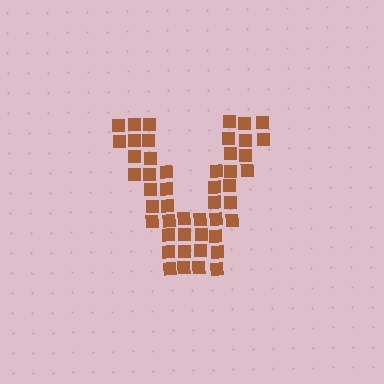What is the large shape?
The large shape is the letter V.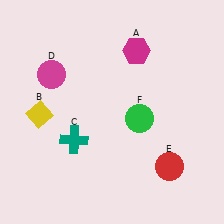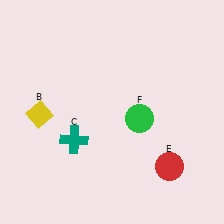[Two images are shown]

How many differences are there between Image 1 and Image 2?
There are 2 differences between the two images.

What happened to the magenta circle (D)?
The magenta circle (D) was removed in Image 2. It was in the top-left area of Image 1.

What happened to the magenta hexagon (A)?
The magenta hexagon (A) was removed in Image 2. It was in the top-right area of Image 1.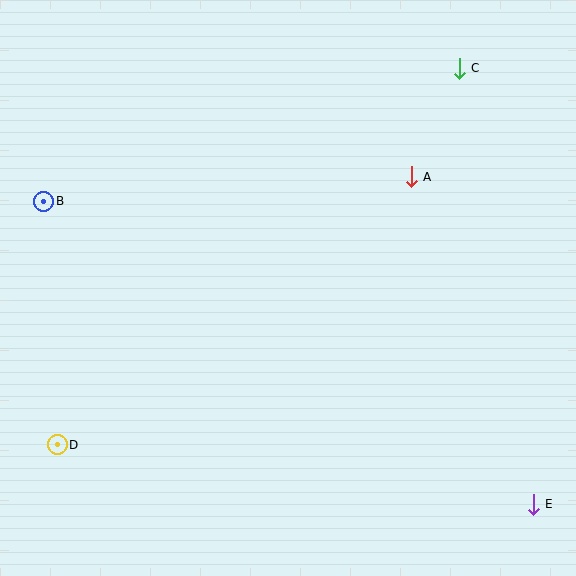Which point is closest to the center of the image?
Point A at (411, 177) is closest to the center.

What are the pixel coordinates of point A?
Point A is at (411, 177).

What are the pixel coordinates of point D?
Point D is at (57, 445).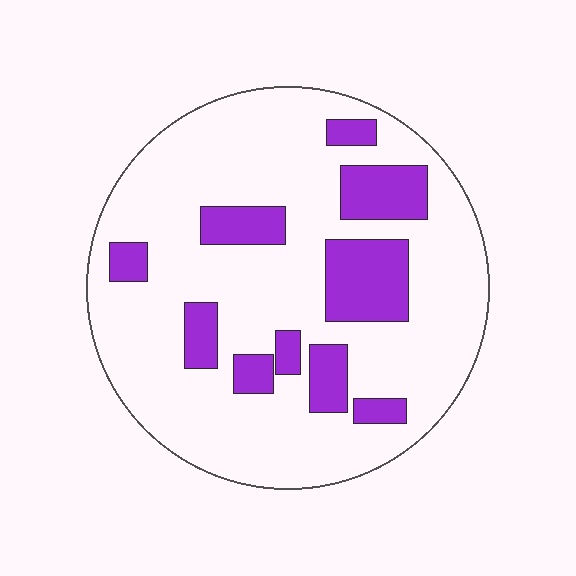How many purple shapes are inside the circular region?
10.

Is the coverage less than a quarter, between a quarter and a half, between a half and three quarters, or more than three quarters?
Less than a quarter.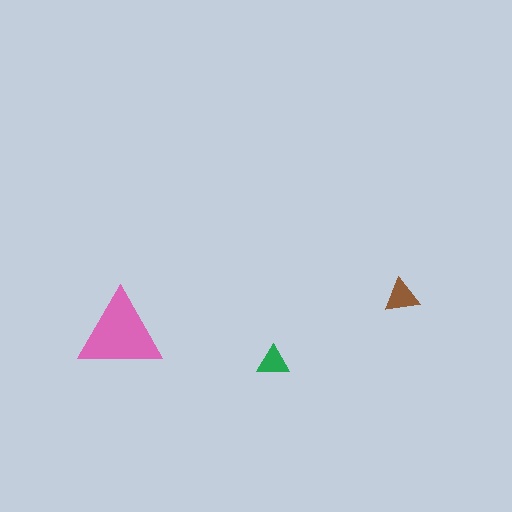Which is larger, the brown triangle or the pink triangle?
The pink one.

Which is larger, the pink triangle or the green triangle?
The pink one.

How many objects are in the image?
There are 3 objects in the image.